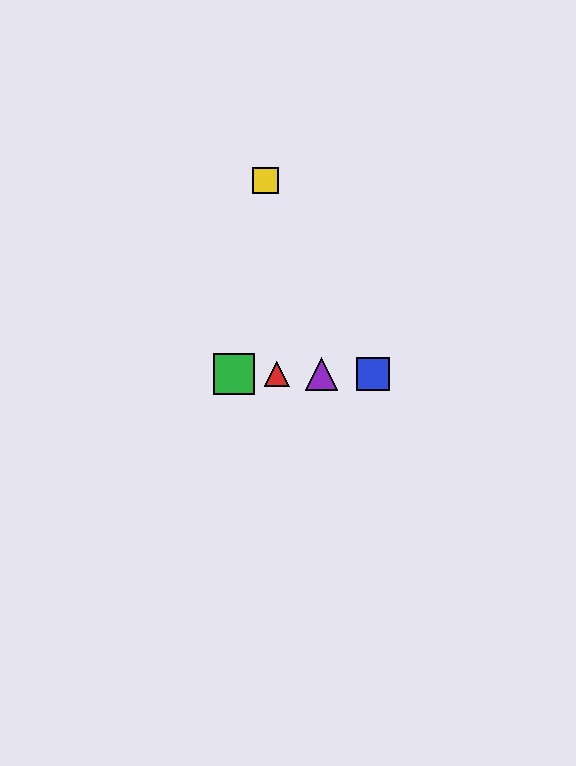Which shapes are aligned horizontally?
The red triangle, the blue square, the green square, the purple triangle are aligned horizontally.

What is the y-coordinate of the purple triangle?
The purple triangle is at y≈374.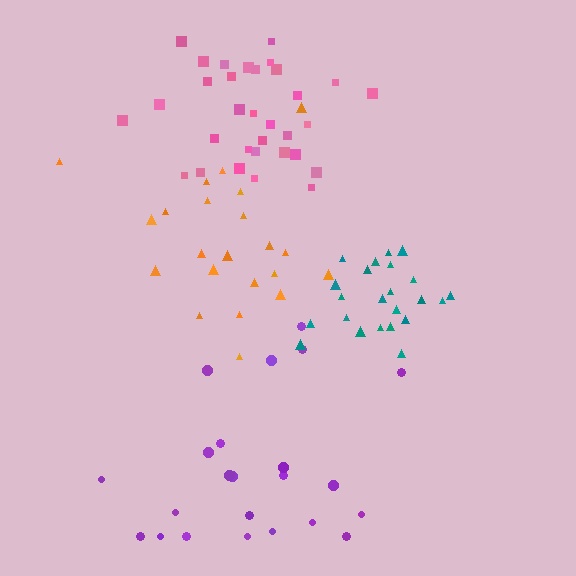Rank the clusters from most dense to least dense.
teal, pink, orange, purple.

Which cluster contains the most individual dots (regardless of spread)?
Pink (32).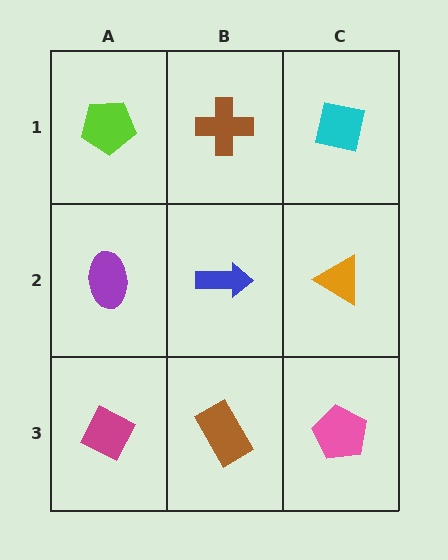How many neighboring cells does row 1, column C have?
2.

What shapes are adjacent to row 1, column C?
An orange triangle (row 2, column C), a brown cross (row 1, column B).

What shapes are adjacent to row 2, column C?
A cyan square (row 1, column C), a pink pentagon (row 3, column C), a blue arrow (row 2, column B).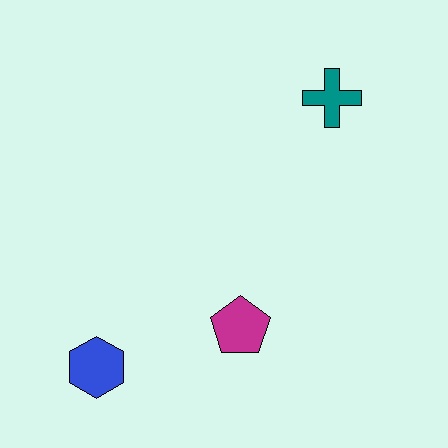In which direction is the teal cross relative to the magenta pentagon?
The teal cross is above the magenta pentagon.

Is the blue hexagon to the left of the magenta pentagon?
Yes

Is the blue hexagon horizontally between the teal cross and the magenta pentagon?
No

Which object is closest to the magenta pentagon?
The blue hexagon is closest to the magenta pentagon.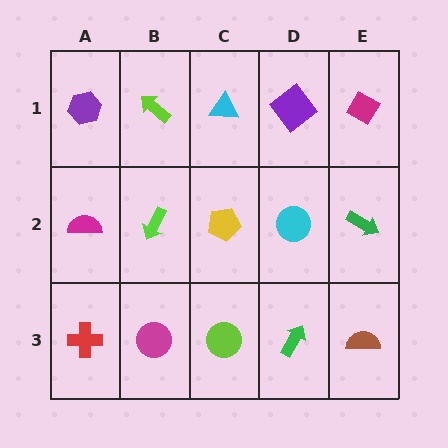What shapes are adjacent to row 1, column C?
A yellow pentagon (row 2, column C), a lime arrow (row 1, column B), a purple diamond (row 1, column D).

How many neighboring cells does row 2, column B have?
4.